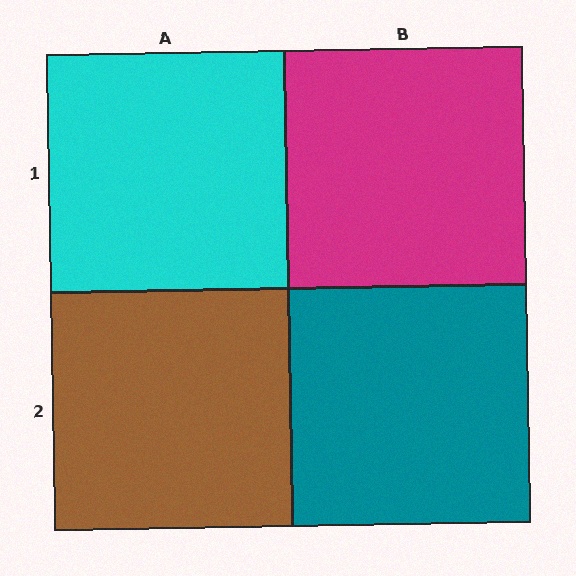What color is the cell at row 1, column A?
Cyan.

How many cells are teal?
1 cell is teal.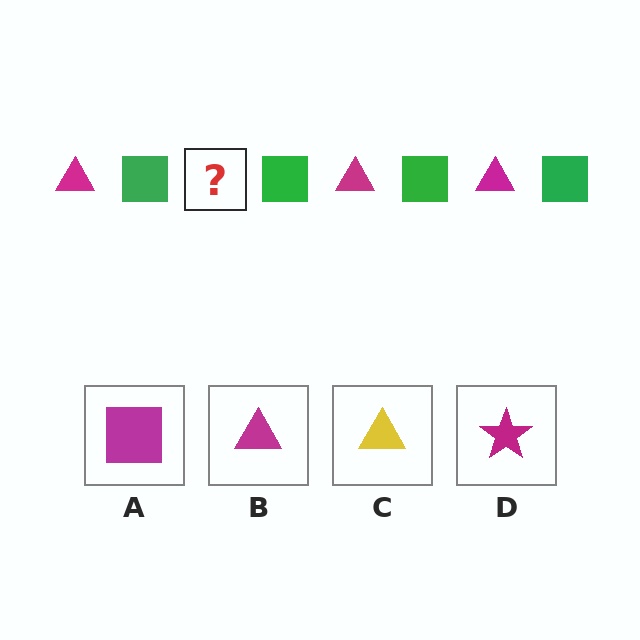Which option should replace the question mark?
Option B.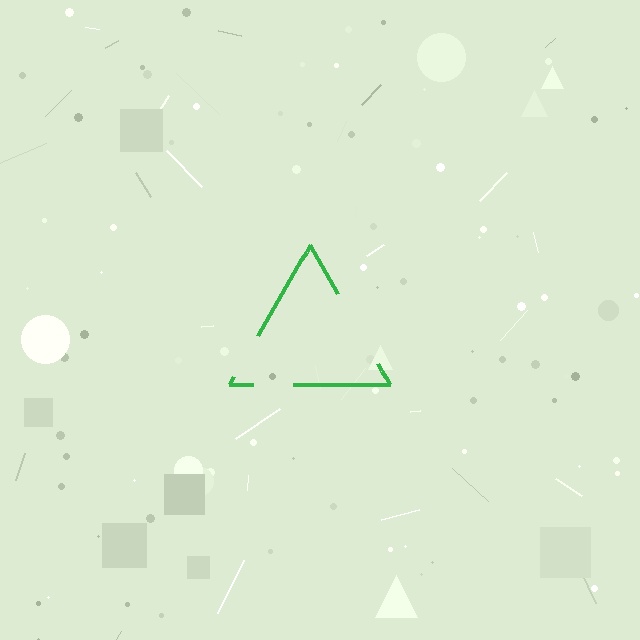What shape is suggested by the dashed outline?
The dashed outline suggests a triangle.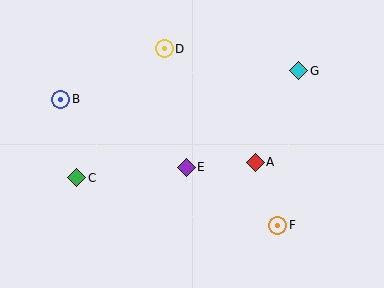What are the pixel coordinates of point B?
Point B is at (61, 99).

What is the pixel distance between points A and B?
The distance between A and B is 204 pixels.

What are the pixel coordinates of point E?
Point E is at (186, 167).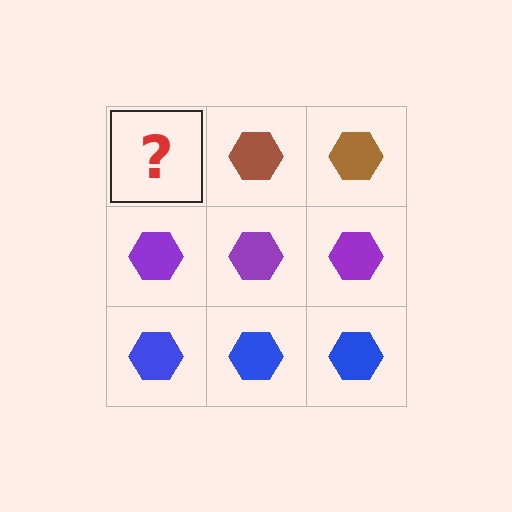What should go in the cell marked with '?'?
The missing cell should contain a brown hexagon.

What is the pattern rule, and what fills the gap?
The rule is that each row has a consistent color. The gap should be filled with a brown hexagon.